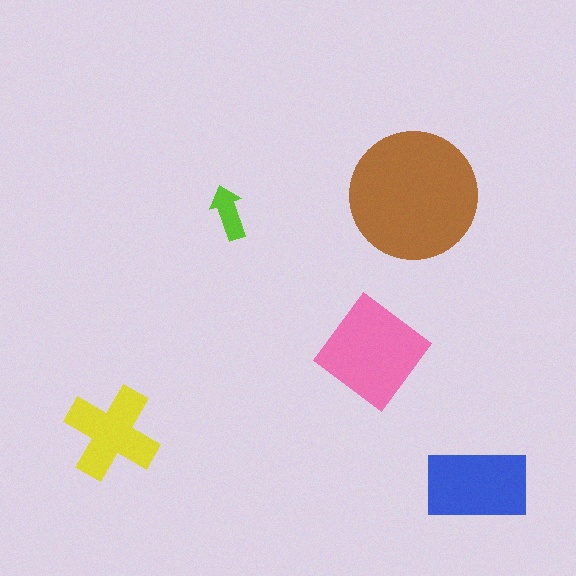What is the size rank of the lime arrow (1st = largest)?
5th.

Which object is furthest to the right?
The blue rectangle is rightmost.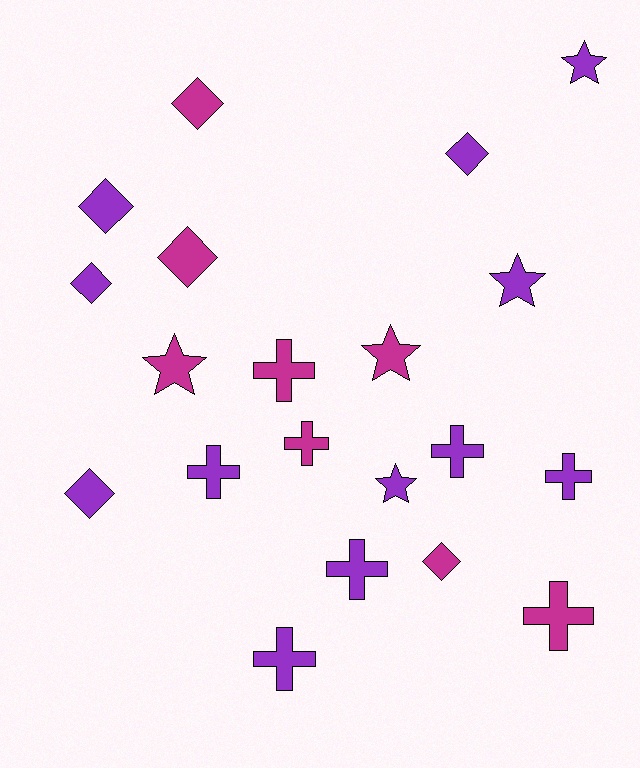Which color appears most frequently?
Purple, with 12 objects.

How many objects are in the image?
There are 20 objects.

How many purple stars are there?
There are 3 purple stars.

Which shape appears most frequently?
Cross, with 8 objects.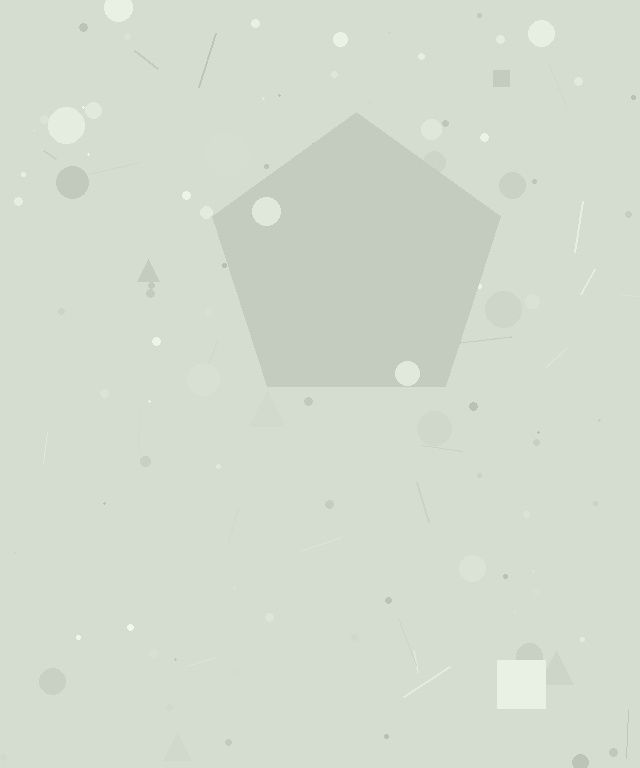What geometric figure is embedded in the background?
A pentagon is embedded in the background.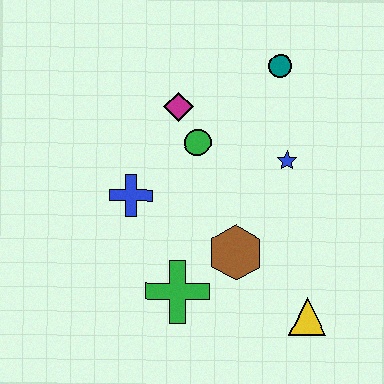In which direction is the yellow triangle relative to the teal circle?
The yellow triangle is below the teal circle.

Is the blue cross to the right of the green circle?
No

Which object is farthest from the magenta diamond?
The yellow triangle is farthest from the magenta diamond.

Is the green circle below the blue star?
No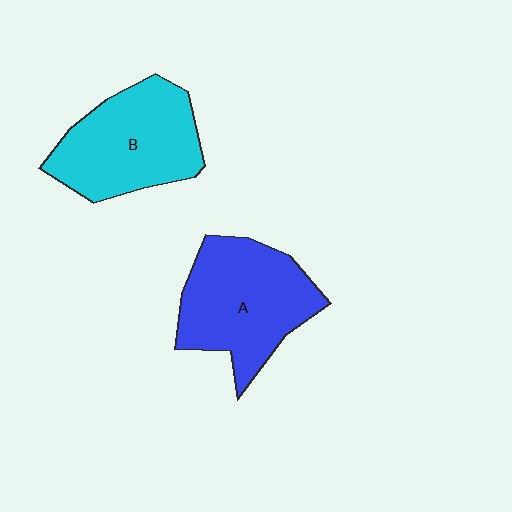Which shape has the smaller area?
Shape B (cyan).